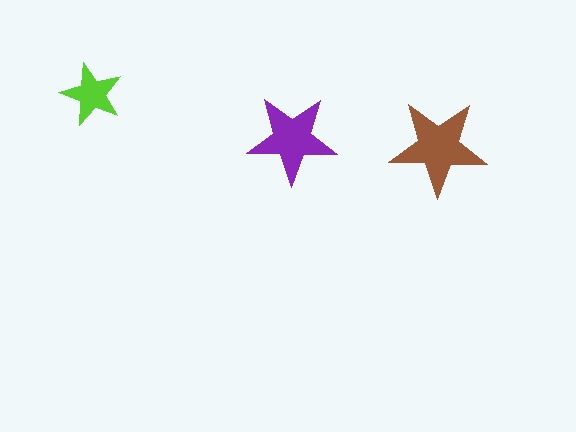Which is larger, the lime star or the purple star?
The purple one.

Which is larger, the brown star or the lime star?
The brown one.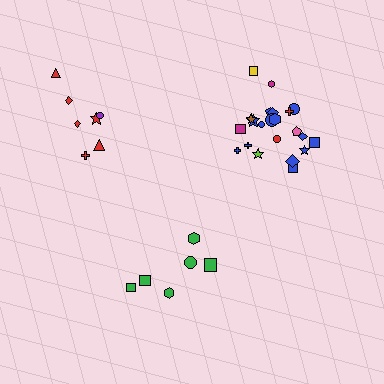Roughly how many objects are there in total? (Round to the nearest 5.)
Roughly 35 objects in total.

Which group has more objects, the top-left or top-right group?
The top-right group.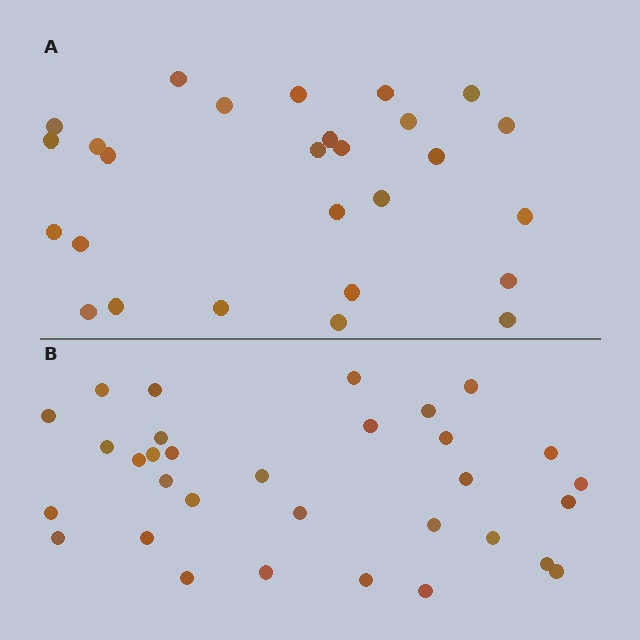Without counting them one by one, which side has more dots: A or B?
Region B (the bottom region) has more dots.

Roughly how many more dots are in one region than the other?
Region B has about 5 more dots than region A.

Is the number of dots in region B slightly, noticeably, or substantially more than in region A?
Region B has only slightly more — the two regions are fairly close. The ratio is roughly 1.2 to 1.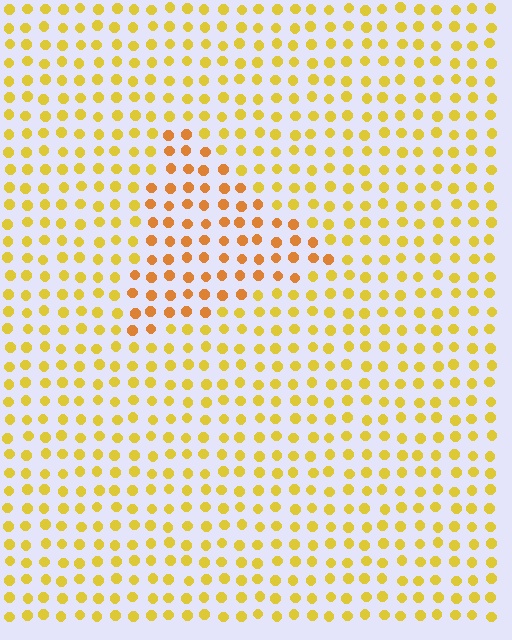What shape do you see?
I see a triangle.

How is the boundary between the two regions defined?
The boundary is defined purely by a slight shift in hue (about 25 degrees). Spacing, size, and orientation are identical on both sides.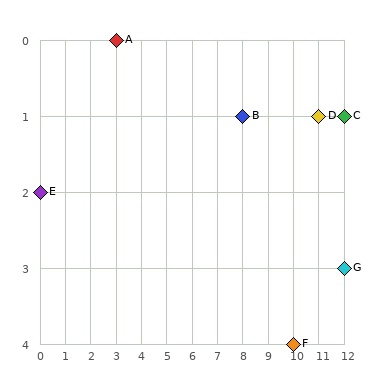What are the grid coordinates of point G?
Point G is at grid coordinates (12, 3).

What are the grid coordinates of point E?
Point E is at grid coordinates (0, 2).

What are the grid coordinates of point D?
Point D is at grid coordinates (11, 1).